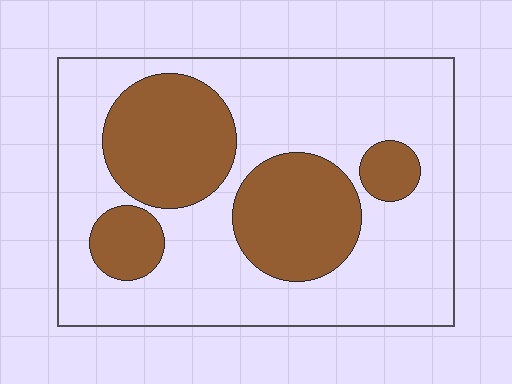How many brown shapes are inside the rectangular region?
4.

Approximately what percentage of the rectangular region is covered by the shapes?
Approximately 35%.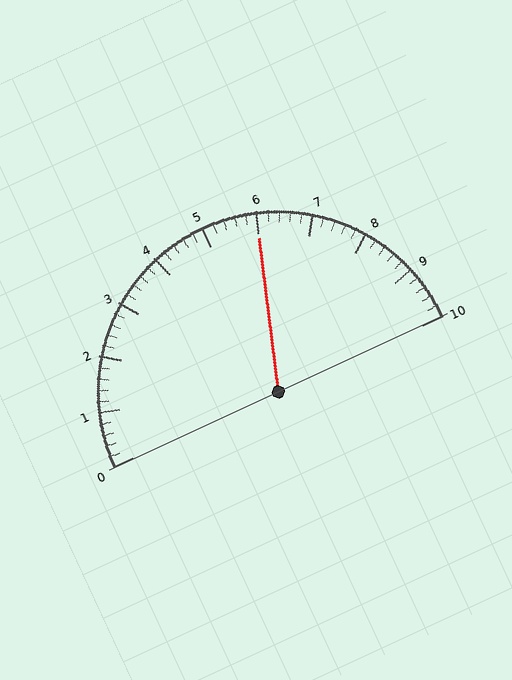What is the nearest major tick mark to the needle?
The nearest major tick mark is 6.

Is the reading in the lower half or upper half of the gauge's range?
The reading is in the upper half of the range (0 to 10).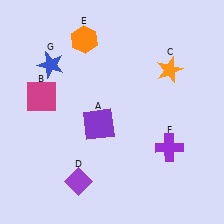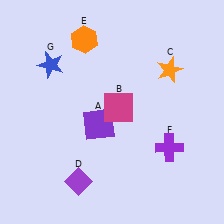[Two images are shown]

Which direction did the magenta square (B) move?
The magenta square (B) moved right.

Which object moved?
The magenta square (B) moved right.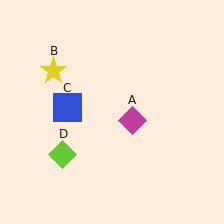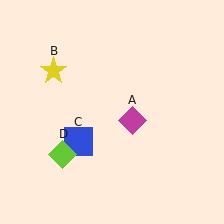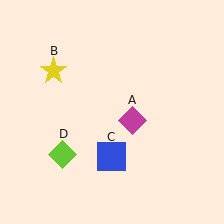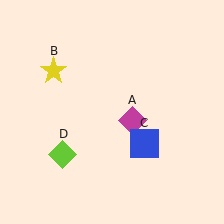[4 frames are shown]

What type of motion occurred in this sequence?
The blue square (object C) rotated counterclockwise around the center of the scene.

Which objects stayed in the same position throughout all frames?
Magenta diamond (object A) and yellow star (object B) and lime diamond (object D) remained stationary.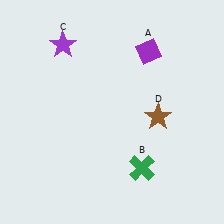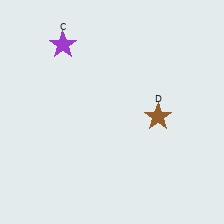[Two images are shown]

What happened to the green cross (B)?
The green cross (B) was removed in Image 2. It was in the bottom-right area of Image 1.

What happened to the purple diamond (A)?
The purple diamond (A) was removed in Image 2. It was in the top-right area of Image 1.